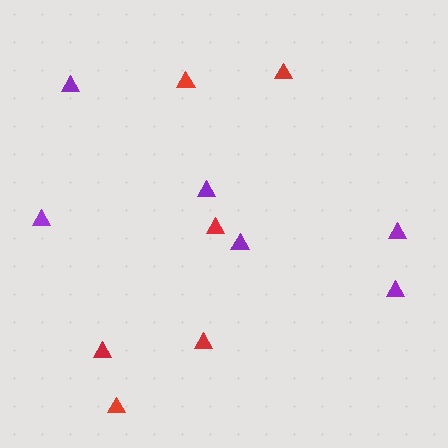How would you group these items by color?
There are 2 groups: one group of red triangles (6) and one group of purple triangles (6).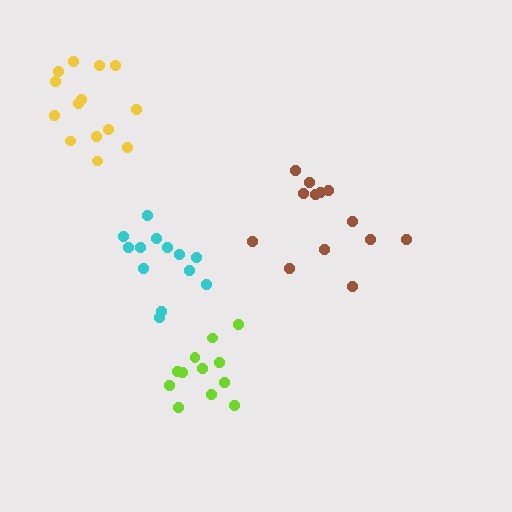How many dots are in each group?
Group 1: 13 dots, Group 2: 13 dots, Group 3: 12 dots, Group 4: 14 dots (52 total).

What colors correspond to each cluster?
The clusters are colored: brown, cyan, lime, yellow.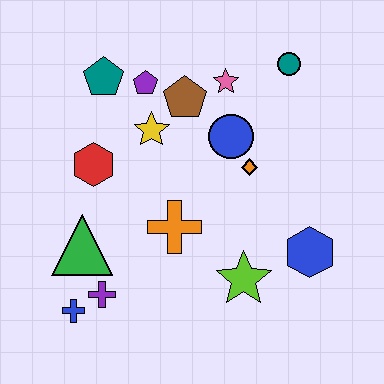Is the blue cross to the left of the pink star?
Yes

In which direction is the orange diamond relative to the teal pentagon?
The orange diamond is to the right of the teal pentagon.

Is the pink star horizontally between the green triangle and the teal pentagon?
No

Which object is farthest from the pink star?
The blue cross is farthest from the pink star.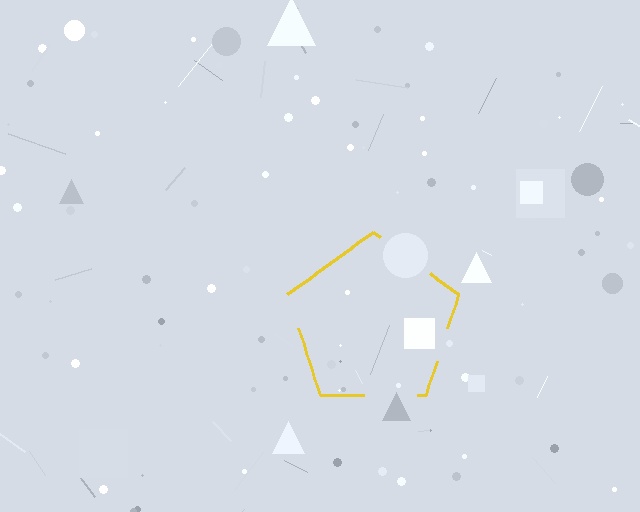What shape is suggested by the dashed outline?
The dashed outline suggests a pentagon.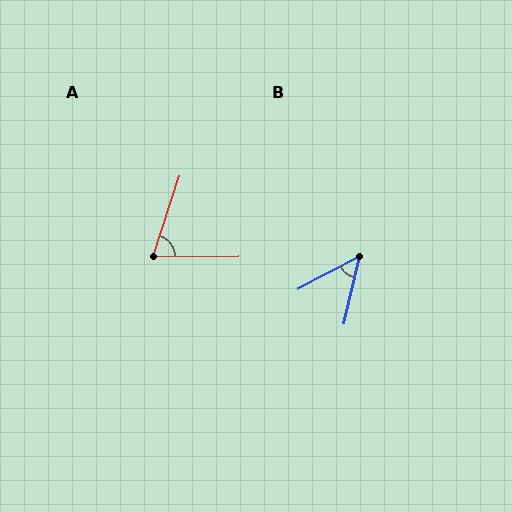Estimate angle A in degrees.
Approximately 71 degrees.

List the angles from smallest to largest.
B (50°), A (71°).